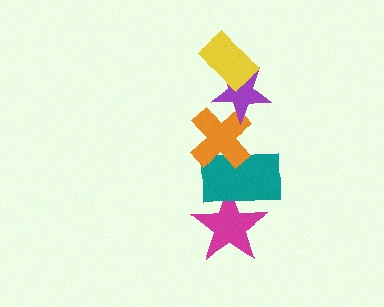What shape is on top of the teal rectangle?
The orange cross is on top of the teal rectangle.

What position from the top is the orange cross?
The orange cross is 3rd from the top.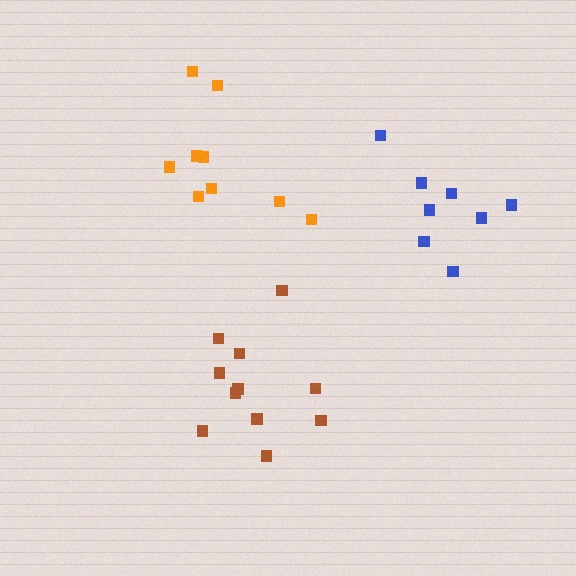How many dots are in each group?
Group 1: 11 dots, Group 2: 8 dots, Group 3: 9 dots (28 total).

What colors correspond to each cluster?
The clusters are colored: brown, blue, orange.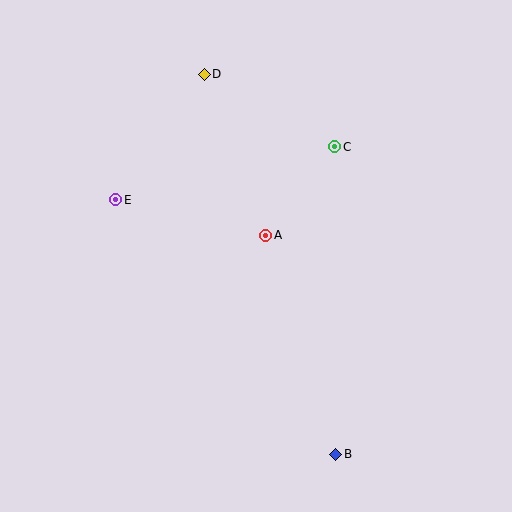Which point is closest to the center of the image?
Point A at (266, 235) is closest to the center.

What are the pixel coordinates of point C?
Point C is at (335, 147).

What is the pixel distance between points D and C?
The distance between D and C is 149 pixels.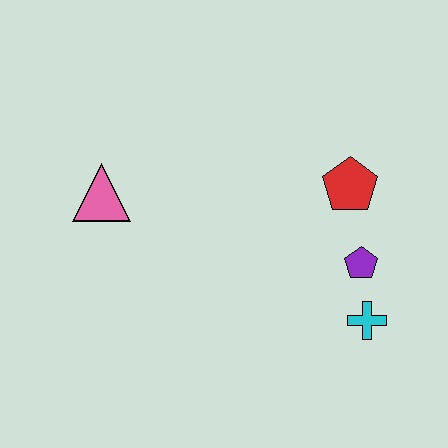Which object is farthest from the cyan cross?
The pink triangle is farthest from the cyan cross.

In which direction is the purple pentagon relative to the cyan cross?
The purple pentagon is above the cyan cross.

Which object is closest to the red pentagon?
The purple pentagon is closest to the red pentagon.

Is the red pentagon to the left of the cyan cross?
Yes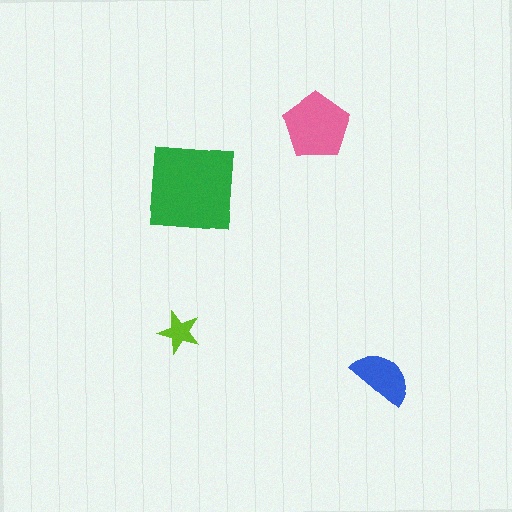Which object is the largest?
The green square.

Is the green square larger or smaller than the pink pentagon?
Larger.